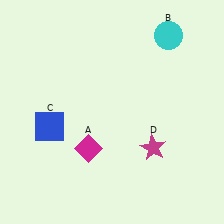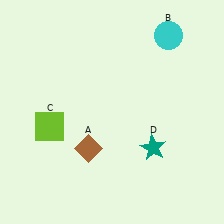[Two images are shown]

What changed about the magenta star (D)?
In Image 1, D is magenta. In Image 2, it changed to teal.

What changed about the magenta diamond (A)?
In Image 1, A is magenta. In Image 2, it changed to brown.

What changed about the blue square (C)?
In Image 1, C is blue. In Image 2, it changed to lime.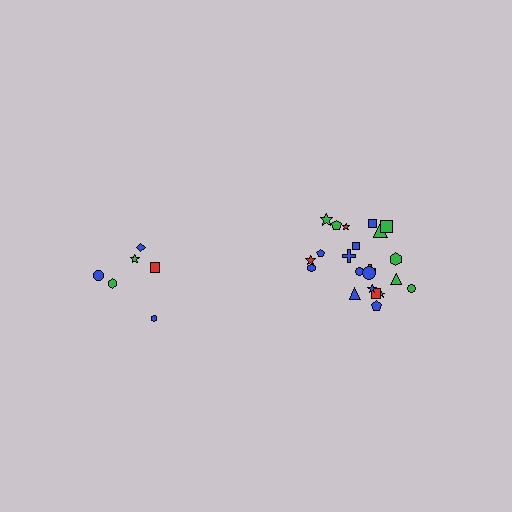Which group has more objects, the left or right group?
The right group.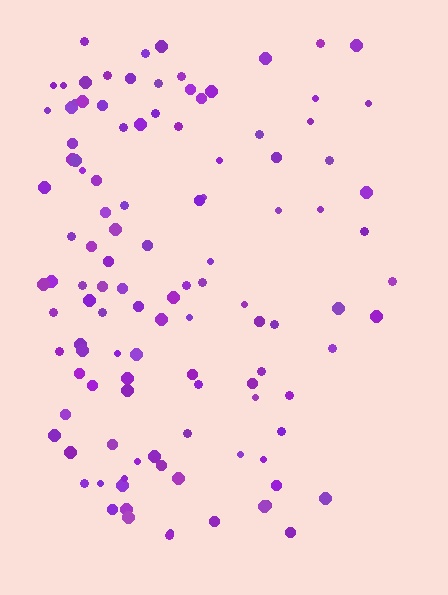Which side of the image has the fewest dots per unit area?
The right.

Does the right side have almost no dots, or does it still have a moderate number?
Still a moderate number, just noticeably fewer than the left.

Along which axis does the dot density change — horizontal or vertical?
Horizontal.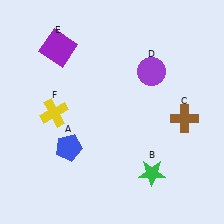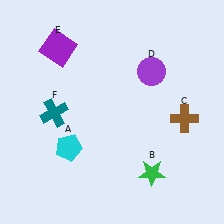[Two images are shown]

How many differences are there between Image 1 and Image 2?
There are 2 differences between the two images.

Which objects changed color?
A changed from blue to cyan. F changed from yellow to teal.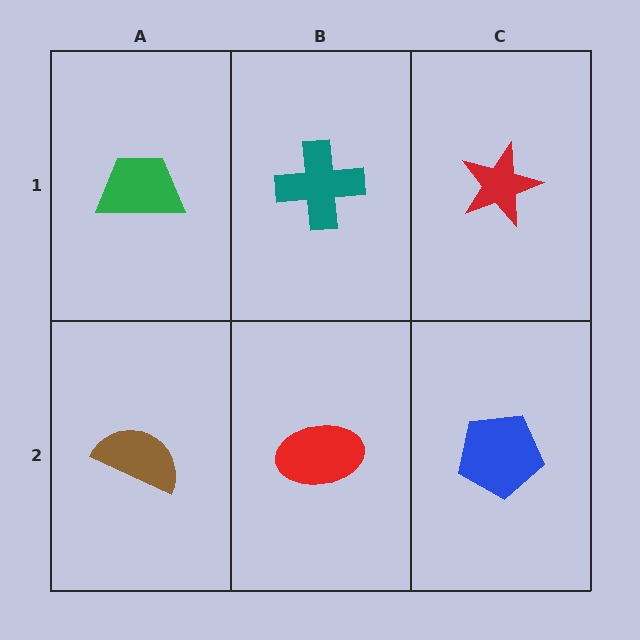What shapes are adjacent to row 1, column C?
A blue pentagon (row 2, column C), a teal cross (row 1, column B).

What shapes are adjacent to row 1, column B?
A red ellipse (row 2, column B), a green trapezoid (row 1, column A), a red star (row 1, column C).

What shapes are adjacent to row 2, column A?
A green trapezoid (row 1, column A), a red ellipse (row 2, column B).